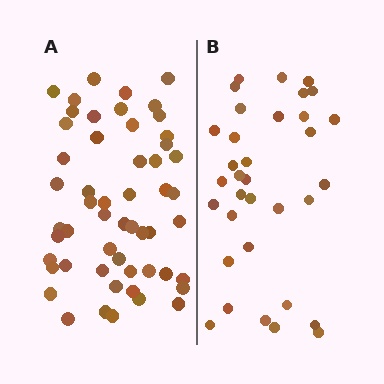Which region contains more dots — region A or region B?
Region A (the left region) has more dots.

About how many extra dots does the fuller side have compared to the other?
Region A has approximately 20 more dots than region B.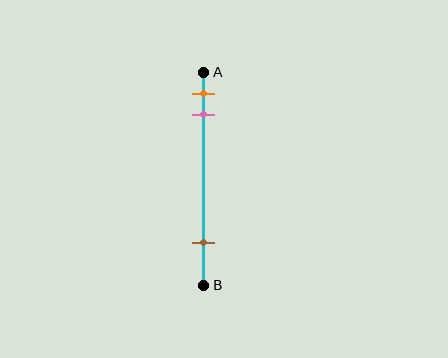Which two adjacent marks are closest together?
The orange and pink marks are the closest adjacent pair.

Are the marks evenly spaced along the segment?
No, the marks are not evenly spaced.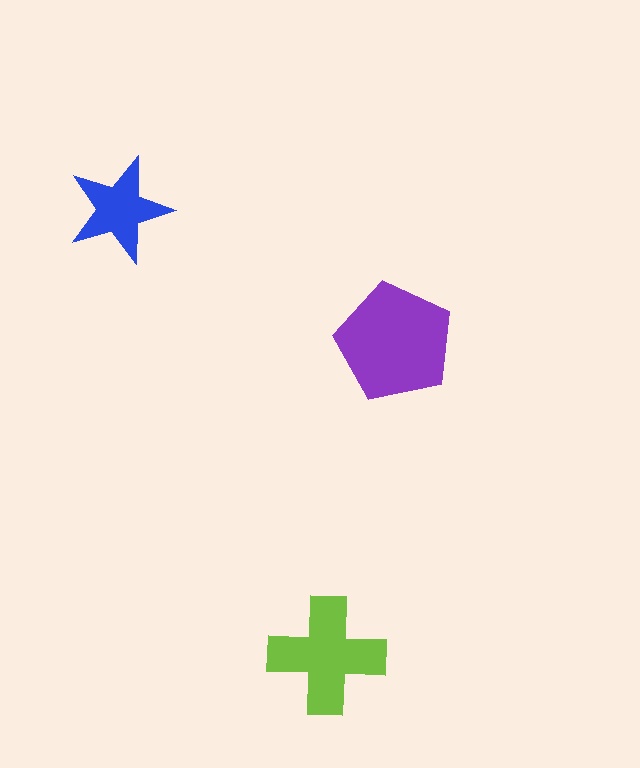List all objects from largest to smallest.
The purple pentagon, the lime cross, the blue star.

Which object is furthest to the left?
The blue star is leftmost.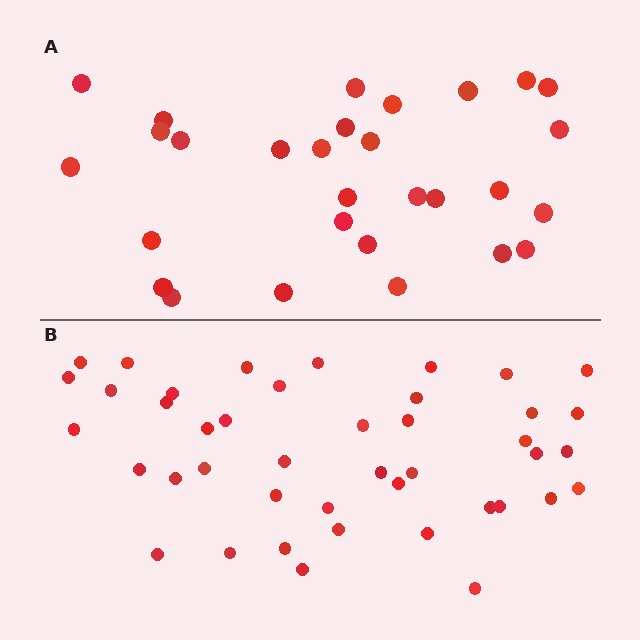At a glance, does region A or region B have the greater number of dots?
Region B (the bottom region) has more dots.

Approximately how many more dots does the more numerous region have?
Region B has approximately 15 more dots than region A.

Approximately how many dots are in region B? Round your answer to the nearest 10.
About 40 dots. (The exact count is 43, which rounds to 40.)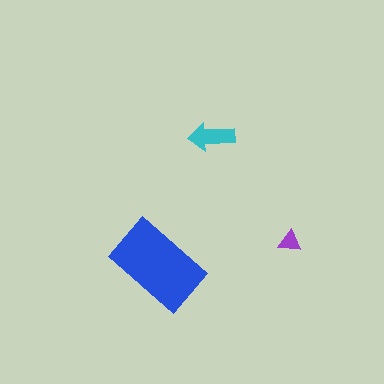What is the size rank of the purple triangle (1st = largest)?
3rd.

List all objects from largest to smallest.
The blue rectangle, the cyan arrow, the purple triangle.